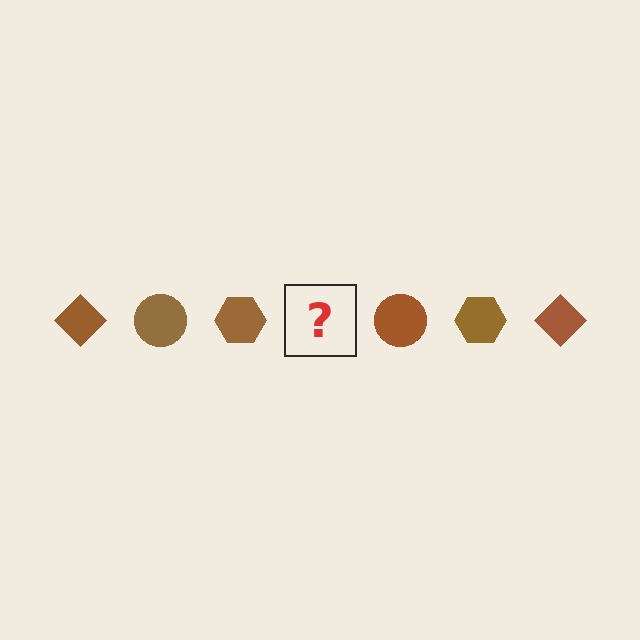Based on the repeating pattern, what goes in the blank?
The blank should be a brown diamond.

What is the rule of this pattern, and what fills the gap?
The rule is that the pattern cycles through diamond, circle, hexagon shapes in brown. The gap should be filled with a brown diamond.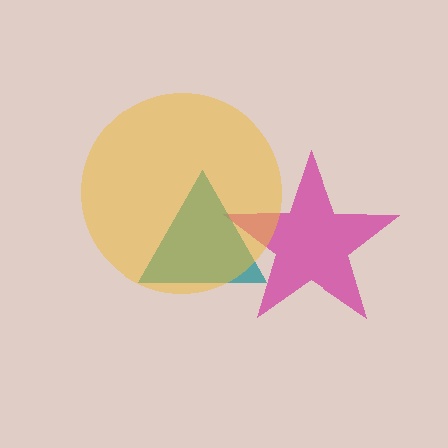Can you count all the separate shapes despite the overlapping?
Yes, there are 3 separate shapes.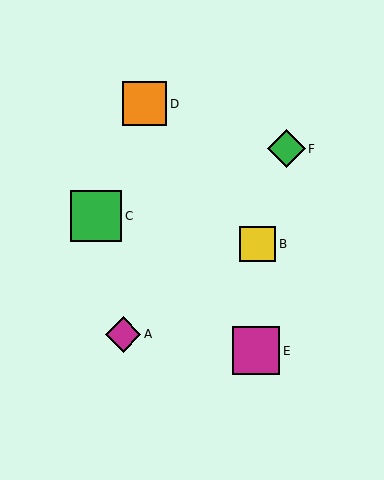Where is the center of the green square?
The center of the green square is at (96, 216).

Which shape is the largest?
The green square (labeled C) is the largest.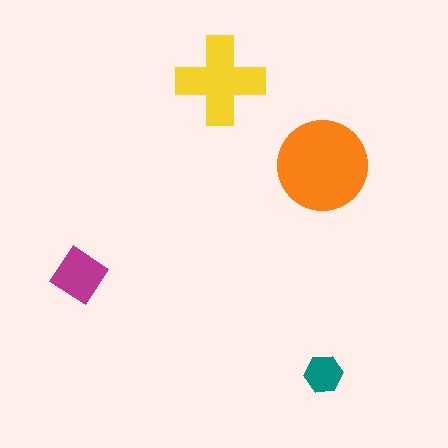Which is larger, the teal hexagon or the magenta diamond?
The magenta diamond.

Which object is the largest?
The orange circle.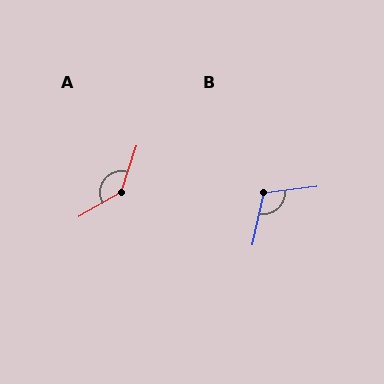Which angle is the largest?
A, at approximately 138 degrees.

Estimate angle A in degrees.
Approximately 138 degrees.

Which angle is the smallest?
B, at approximately 110 degrees.